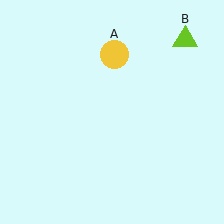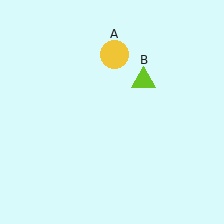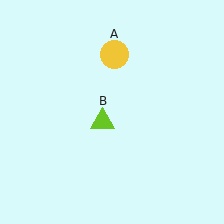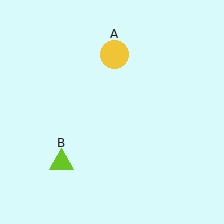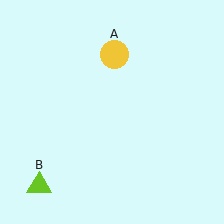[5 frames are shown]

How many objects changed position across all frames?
1 object changed position: lime triangle (object B).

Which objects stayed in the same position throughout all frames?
Yellow circle (object A) remained stationary.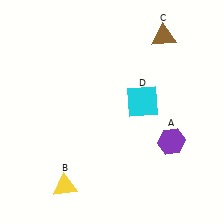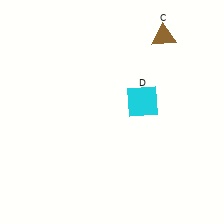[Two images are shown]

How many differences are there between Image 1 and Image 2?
There are 2 differences between the two images.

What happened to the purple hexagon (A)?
The purple hexagon (A) was removed in Image 2. It was in the bottom-right area of Image 1.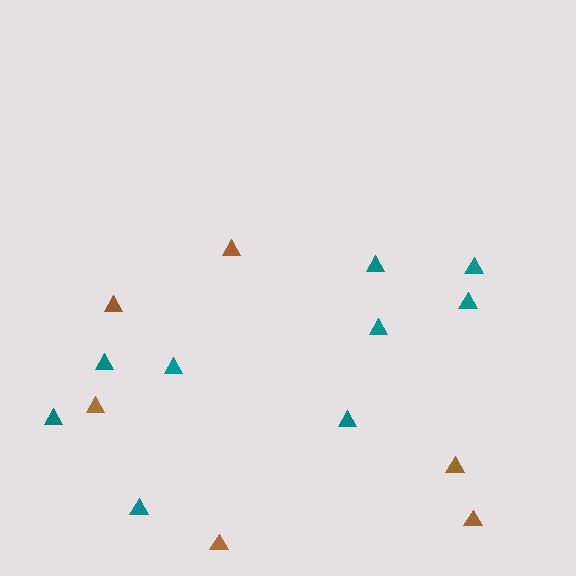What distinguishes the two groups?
There are 2 groups: one group of teal triangles (9) and one group of brown triangles (6).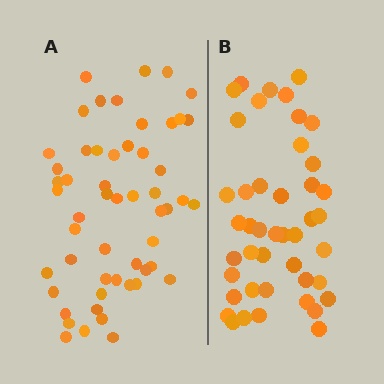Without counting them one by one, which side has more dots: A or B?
Region A (the left region) has more dots.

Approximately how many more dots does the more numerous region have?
Region A has roughly 10 or so more dots than region B.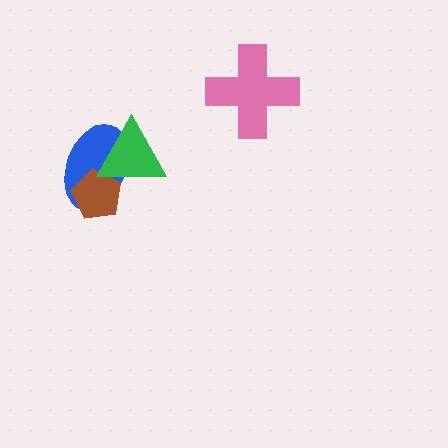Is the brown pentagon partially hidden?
Yes, it is partially covered by another shape.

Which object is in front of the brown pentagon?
The green triangle is in front of the brown pentagon.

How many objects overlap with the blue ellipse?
2 objects overlap with the blue ellipse.